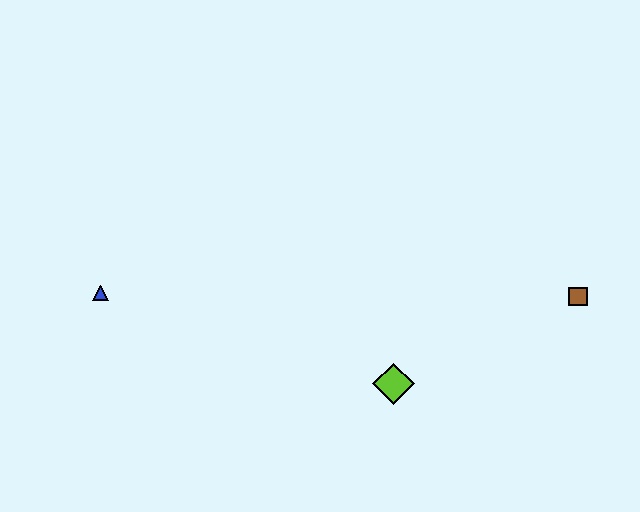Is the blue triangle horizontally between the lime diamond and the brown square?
No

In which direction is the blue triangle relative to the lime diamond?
The blue triangle is to the left of the lime diamond.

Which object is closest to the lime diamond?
The brown square is closest to the lime diamond.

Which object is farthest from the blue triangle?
The brown square is farthest from the blue triangle.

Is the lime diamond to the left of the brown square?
Yes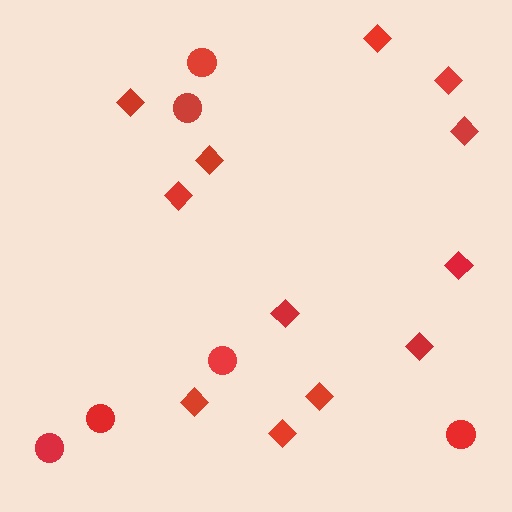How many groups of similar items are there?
There are 2 groups: one group of diamonds (12) and one group of circles (6).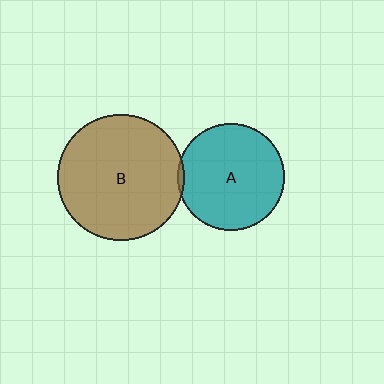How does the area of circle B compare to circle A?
Approximately 1.4 times.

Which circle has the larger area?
Circle B (brown).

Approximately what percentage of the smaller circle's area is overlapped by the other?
Approximately 5%.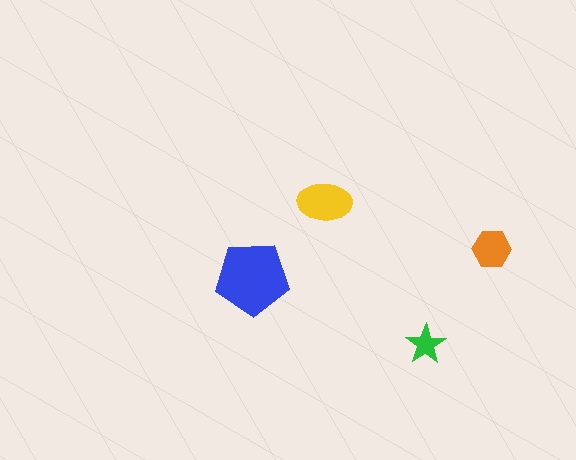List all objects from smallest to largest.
The green star, the orange hexagon, the yellow ellipse, the blue pentagon.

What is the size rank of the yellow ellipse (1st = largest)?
2nd.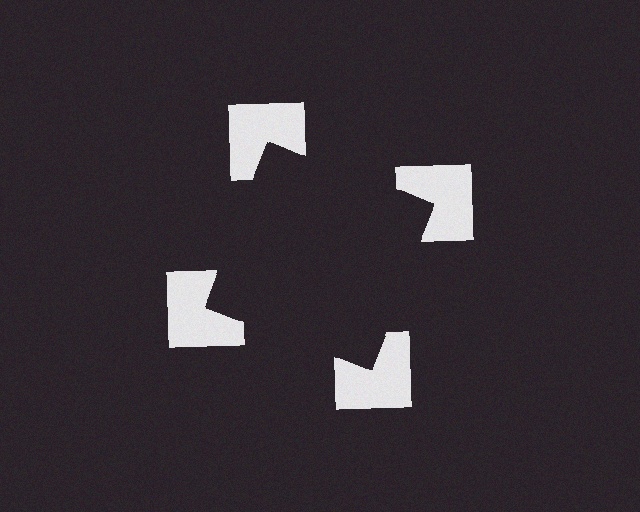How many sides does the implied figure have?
4 sides.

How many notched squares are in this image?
There are 4 — one at each vertex of the illusory square.